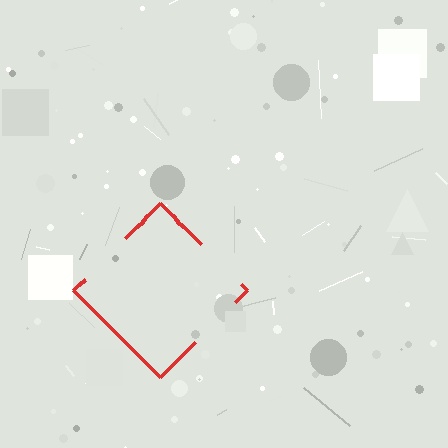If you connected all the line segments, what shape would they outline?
They would outline a diamond.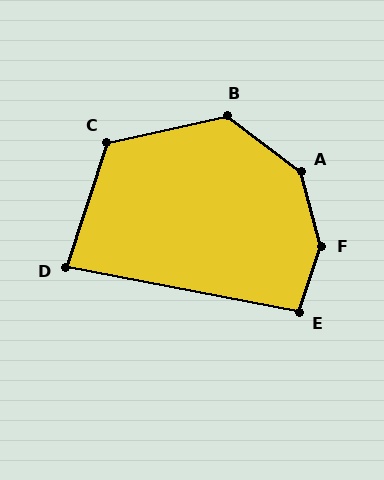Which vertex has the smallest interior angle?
D, at approximately 83 degrees.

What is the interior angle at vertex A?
Approximately 142 degrees (obtuse).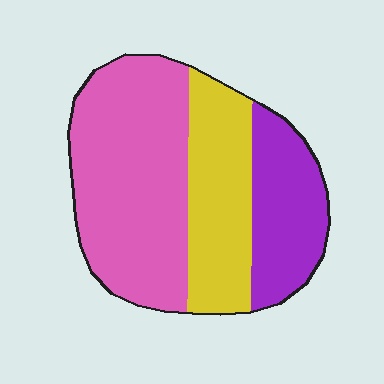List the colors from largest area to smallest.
From largest to smallest: pink, yellow, purple.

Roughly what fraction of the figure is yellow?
Yellow covers roughly 25% of the figure.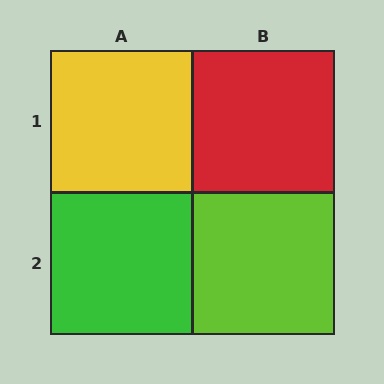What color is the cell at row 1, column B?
Red.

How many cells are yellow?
1 cell is yellow.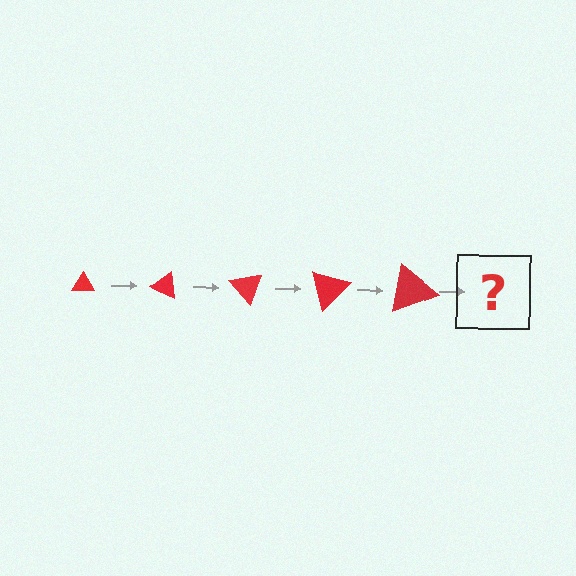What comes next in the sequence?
The next element should be a triangle, larger than the previous one and rotated 125 degrees from the start.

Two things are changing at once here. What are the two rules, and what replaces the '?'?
The two rules are that the triangle grows larger each step and it rotates 25 degrees each step. The '?' should be a triangle, larger than the previous one and rotated 125 degrees from the start.